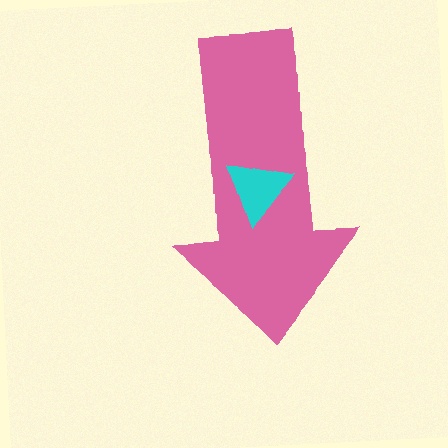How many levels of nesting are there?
2.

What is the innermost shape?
The cyan triangle.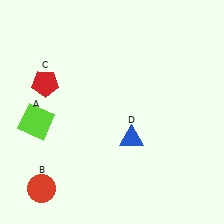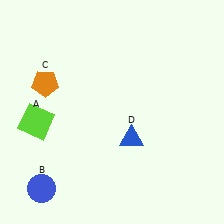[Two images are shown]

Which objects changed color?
B changed from red to blue. C changed from red to orange.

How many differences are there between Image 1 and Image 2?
There are 2 differences between the two images.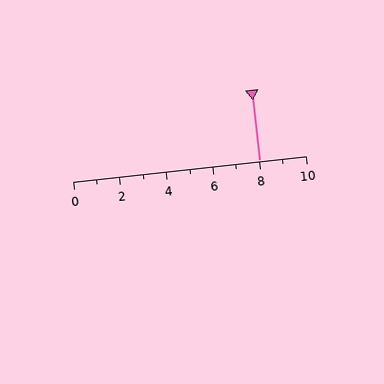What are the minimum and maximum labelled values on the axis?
The axis runs from 0 to 10.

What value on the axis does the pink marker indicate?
The marker indicates approximately 8.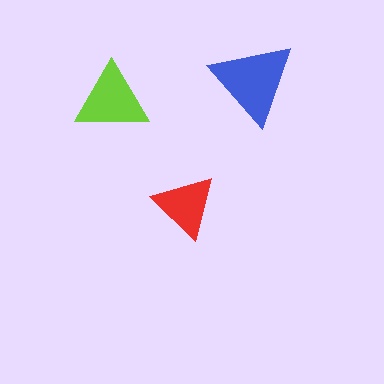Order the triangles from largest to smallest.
the blue one, the lime one, the red one.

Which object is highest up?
The blue triangle is topmost.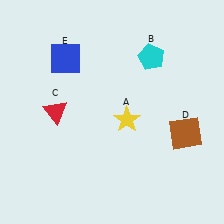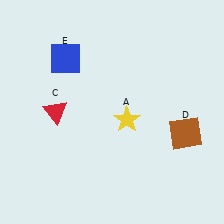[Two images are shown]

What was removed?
The cyan pentagon (B) was removed in Image 2.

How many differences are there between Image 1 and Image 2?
There is 1 difference between the two images.